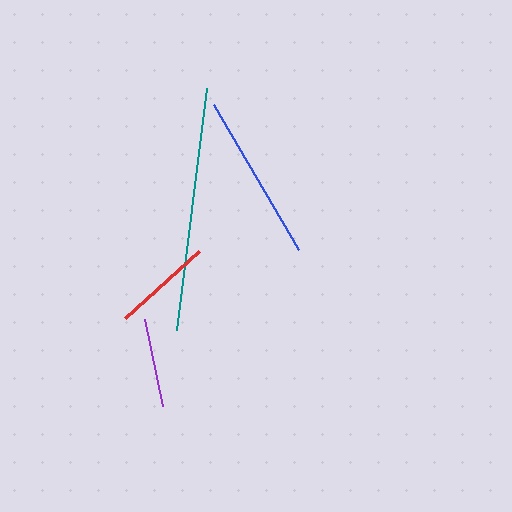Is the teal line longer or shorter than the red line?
The teal line is longer than the red line.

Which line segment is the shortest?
The purple line is the shortest at approximately 89 pixels.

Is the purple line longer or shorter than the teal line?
The teal line is longer than the purple line.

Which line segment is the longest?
The teal line is the longest at approximately 244 pixels.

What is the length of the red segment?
The red segment is approximately 100 pixels long.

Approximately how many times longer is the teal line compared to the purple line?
The teal line is approximately 2.7 times the length of the purple line.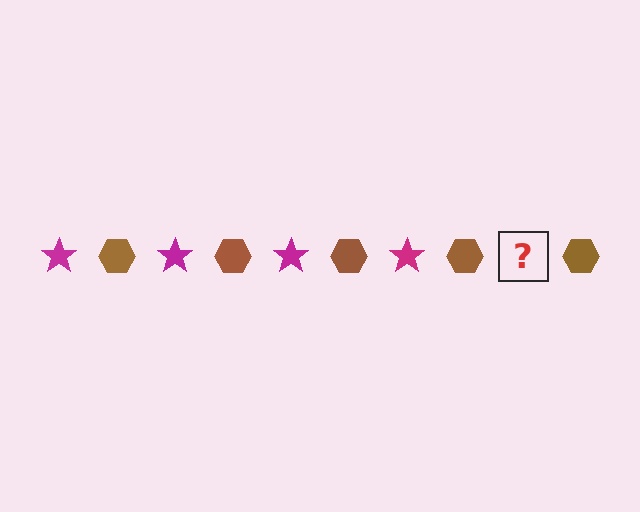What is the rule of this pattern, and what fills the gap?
The rule is that the pattern alternates between magenta star and brown hexagon. The gap should be filled with a magenta star.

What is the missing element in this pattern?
The missing element is a magenta star.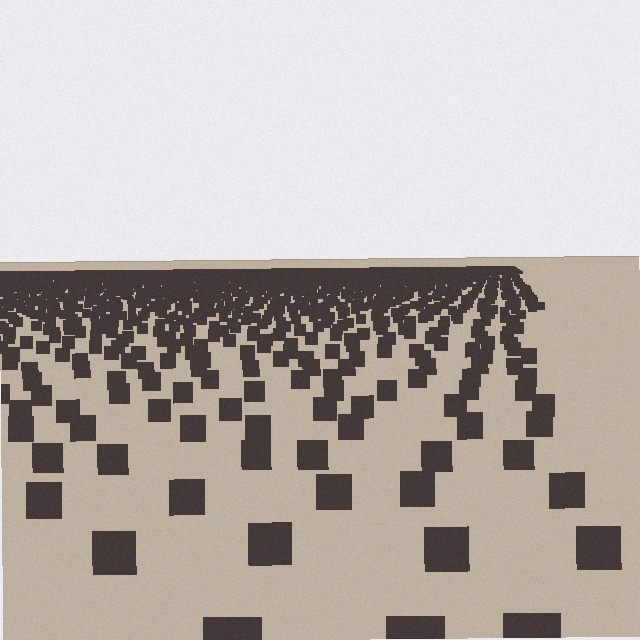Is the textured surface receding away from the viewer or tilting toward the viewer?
The surface is receding away from the viewer. Texture elements get smaller and denser toward the top.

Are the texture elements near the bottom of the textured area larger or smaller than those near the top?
Larger. Near the bottom, elements are closer to the viewer and appear at a bigger on-screen size.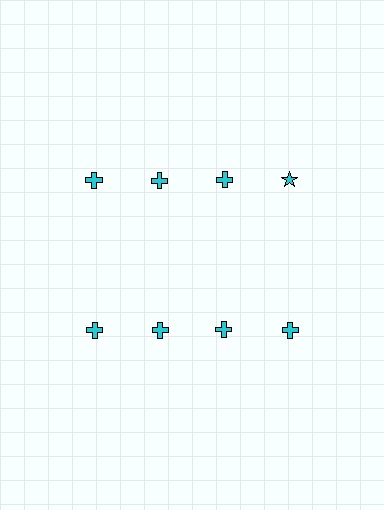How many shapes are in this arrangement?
There are 8 shapes arranged in a grid pattern.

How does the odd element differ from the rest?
It has a different shape: star instead of cross.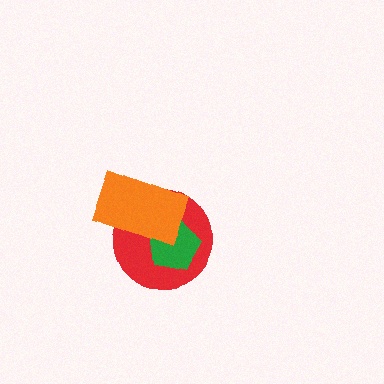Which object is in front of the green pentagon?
The orange rectangle is in front of the green pentagon.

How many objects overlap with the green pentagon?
2 objects overlap with the green pentagon.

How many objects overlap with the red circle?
2 objects overlap with the red circle.